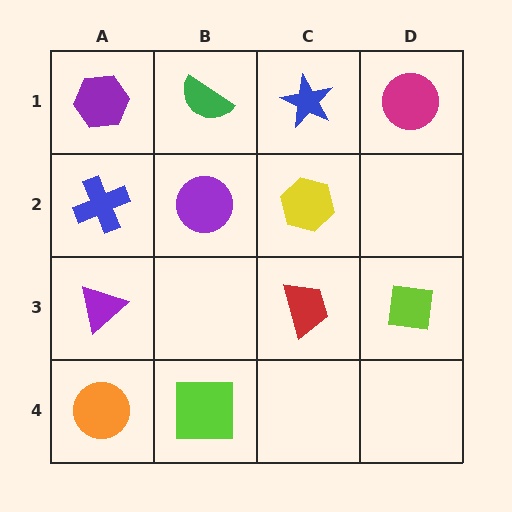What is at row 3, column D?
A lime square.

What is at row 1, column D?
A magenta circle.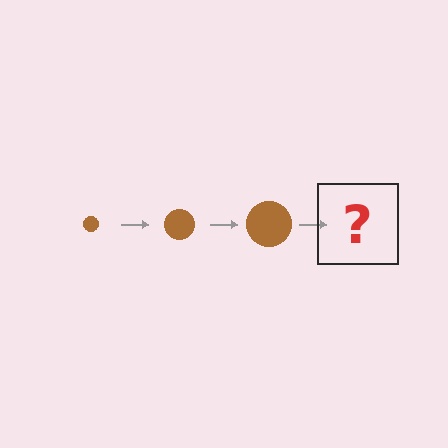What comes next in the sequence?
The next element should be a brown circle, larger than the previous one.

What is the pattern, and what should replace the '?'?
The pattern is that the circle gets progressively larger each step. The '?' should be a brown circle, larger than the previous one.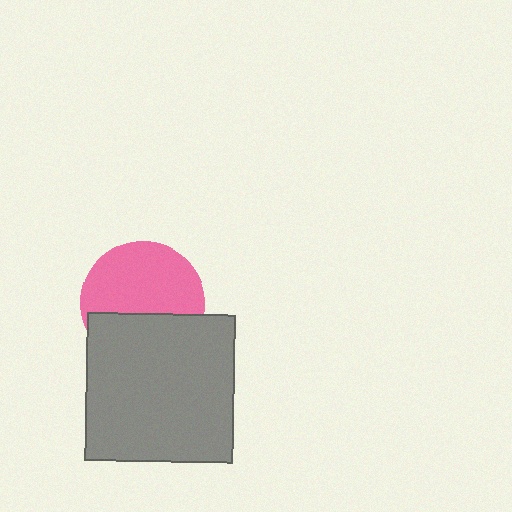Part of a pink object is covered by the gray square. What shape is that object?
It is a circle.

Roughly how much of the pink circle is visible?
About half of it is visible (roughly 61%).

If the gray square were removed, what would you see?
You would see the complete pink circle.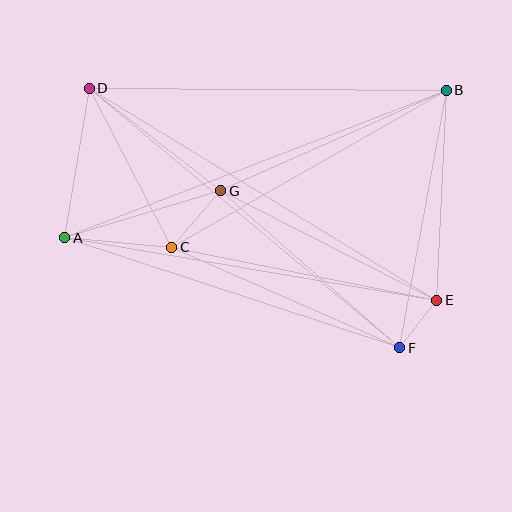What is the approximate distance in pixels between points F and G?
The distance between F and G is approximately 238 pixels.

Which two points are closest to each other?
Points E and F are closest to each other.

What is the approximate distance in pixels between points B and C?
The distance between B and C is approximately 316 pixels.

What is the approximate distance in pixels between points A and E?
The distance between A and E is approximately 377 pixels.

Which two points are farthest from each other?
Points A and B are farthest from each other.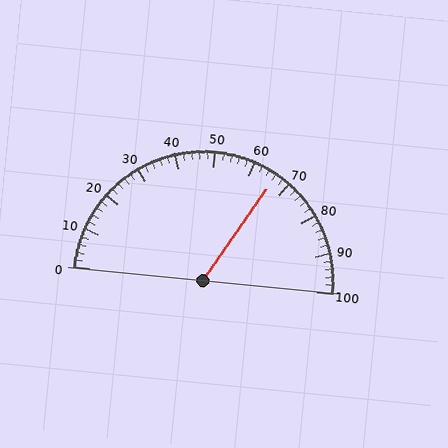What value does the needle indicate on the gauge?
The needle indicates approximately 66.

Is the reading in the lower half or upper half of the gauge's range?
The reading is in the upper half of the range (0 to 100).